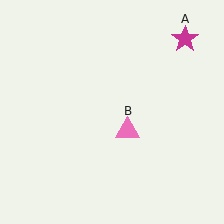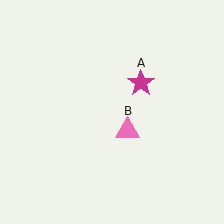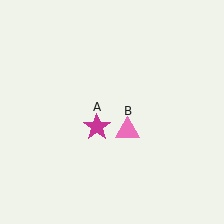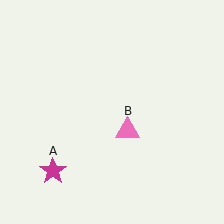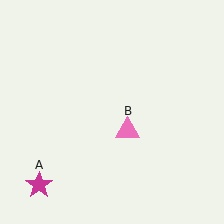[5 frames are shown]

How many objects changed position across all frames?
1 object changed position: magenta star (object A).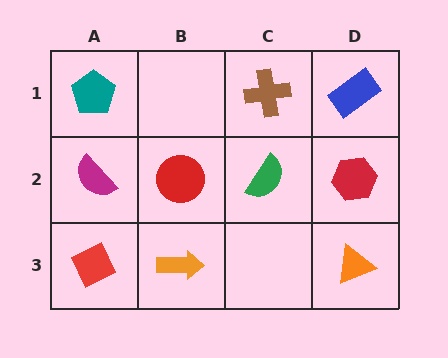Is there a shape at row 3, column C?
No, that cell is empty.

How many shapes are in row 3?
3 shapes.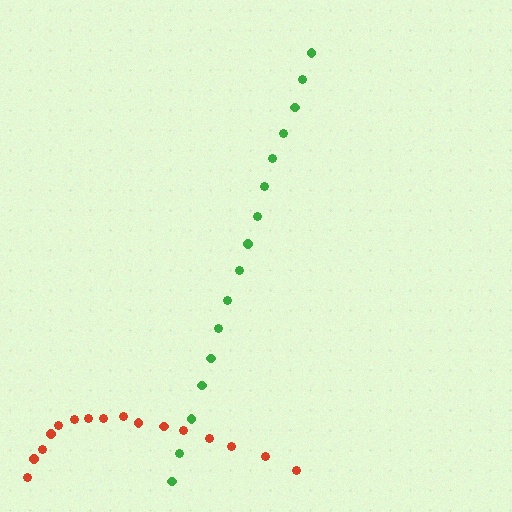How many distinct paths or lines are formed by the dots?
There are 2 distinct paths.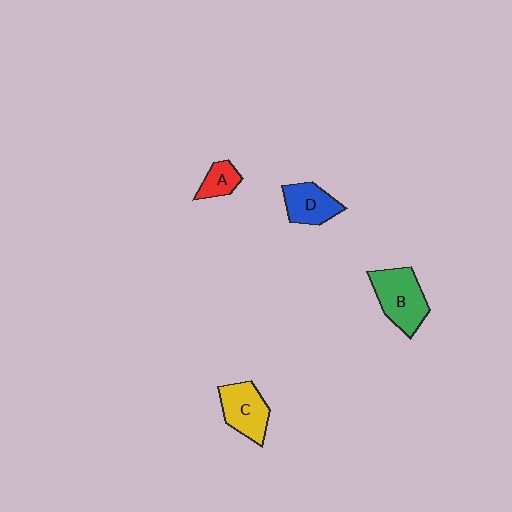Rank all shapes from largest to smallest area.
From largest to smallest: B (green), C (yellow), D (blue), A (red).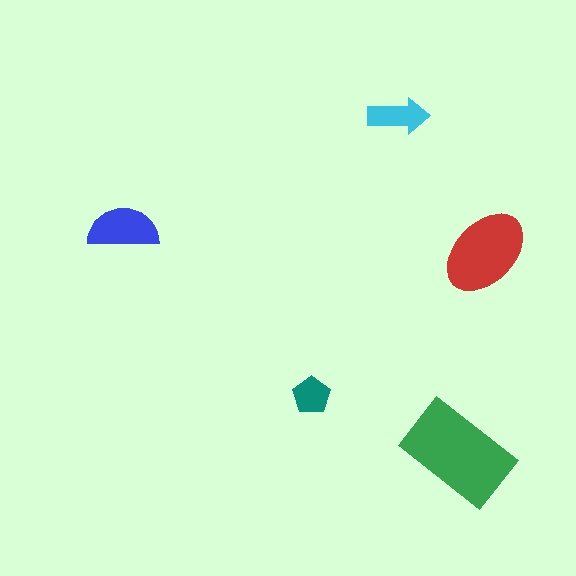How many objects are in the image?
There are 5 objects in the image.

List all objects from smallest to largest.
The teal pentagon, the cyan arrow, the blue semicircle, the red ellipse, the green rectangle.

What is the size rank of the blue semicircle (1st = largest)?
3rd.